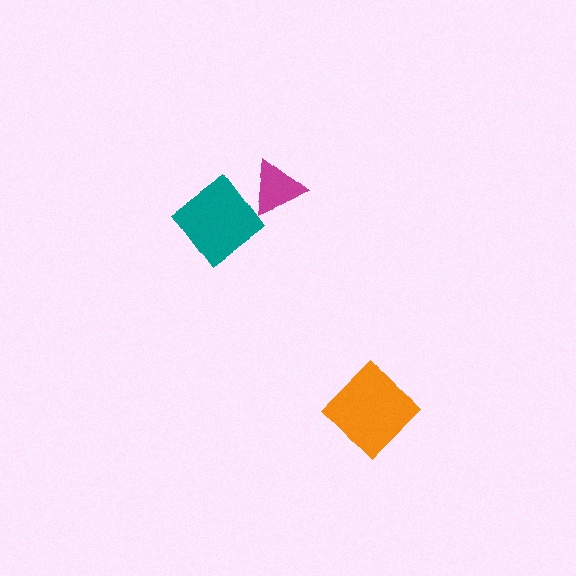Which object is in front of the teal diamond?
The magenta triangle is in front of the teal diamond.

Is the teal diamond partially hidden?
Yes, it is partially covered by another shape.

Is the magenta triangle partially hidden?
No, no other shape covers it.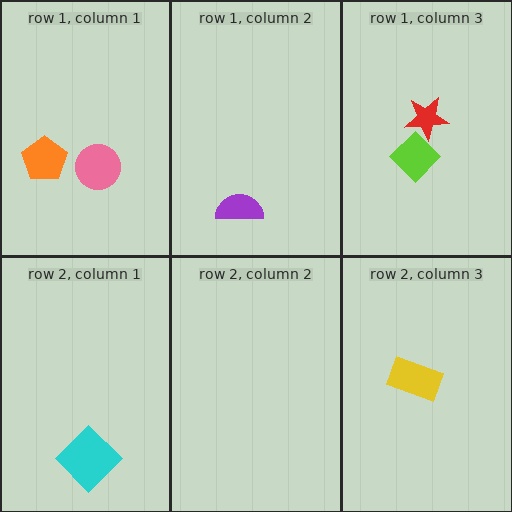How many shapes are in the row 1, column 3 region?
2.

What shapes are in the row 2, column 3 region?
The yellow rectangle.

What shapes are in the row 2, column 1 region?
The cyan diamond.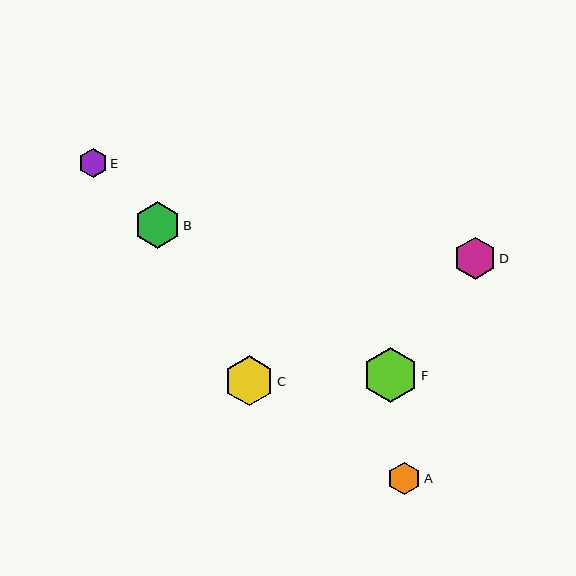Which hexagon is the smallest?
Hexagon E is the smallest with a size of approximately 28 pixels.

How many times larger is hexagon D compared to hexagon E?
Hexagon D is approximately 1.5 times the size of hexagon E.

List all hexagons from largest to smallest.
From largest to smallest: F, C, B, D, A, E.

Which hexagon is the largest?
Hexagon F is the largest with a size of approximately 55 pixels.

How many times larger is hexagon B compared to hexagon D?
Hexagon B is approximately 1.1 times the size of hexagon D.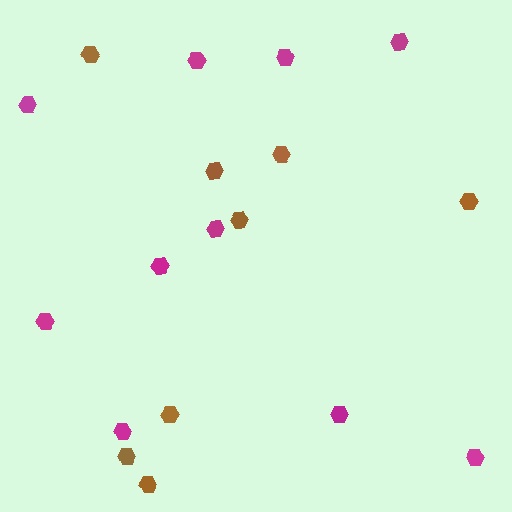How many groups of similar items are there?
There are 2 groups: one group of brown hexagons (8) and one group of magenta hexagons (10).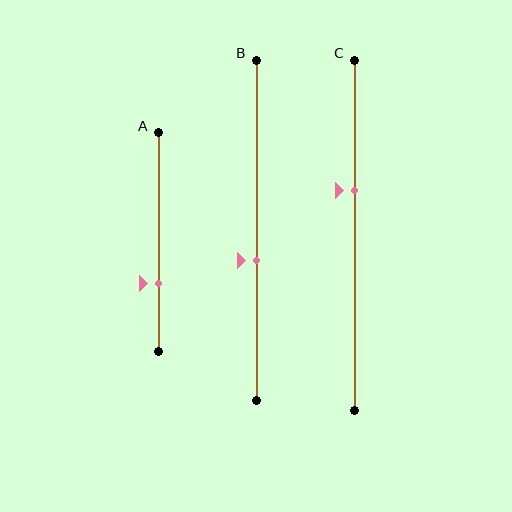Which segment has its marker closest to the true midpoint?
Segment B has its marker closest to the true midpoint.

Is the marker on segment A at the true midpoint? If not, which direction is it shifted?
No, the marker on segment A is shifted downward by about 19% of the segment length.